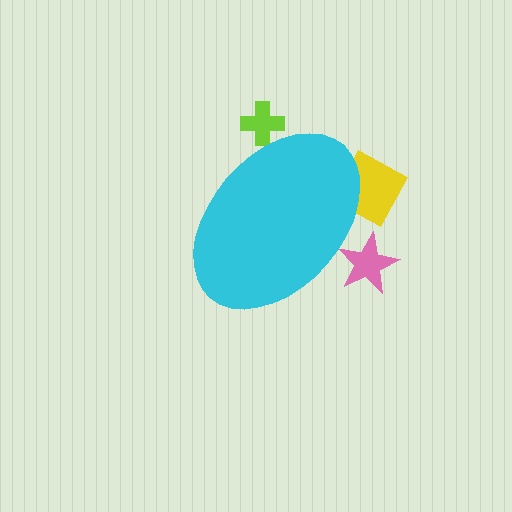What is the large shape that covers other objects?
A cyan ellipse.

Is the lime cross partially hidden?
Yes, the lime cross is partially hidden behind the cyan ellipse.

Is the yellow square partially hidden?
Yes, the yellow square is partially hidden behind the cyan ellipse.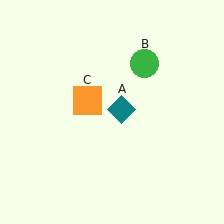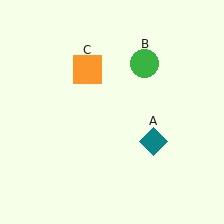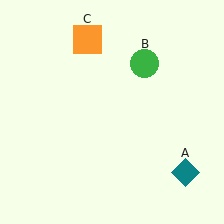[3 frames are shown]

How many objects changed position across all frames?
2 objects changed position: teal diamond (object A), orange square (object C).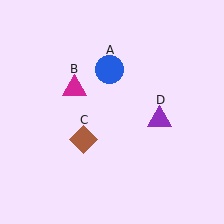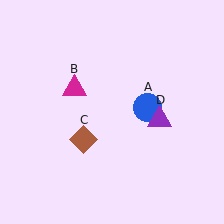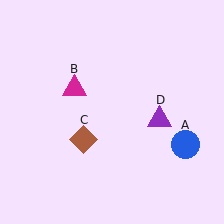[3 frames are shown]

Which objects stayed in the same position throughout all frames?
Magenta triangle (object B) and brown diamond (object C) and purple triangle (object D) remained stationary.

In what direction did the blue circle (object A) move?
The blue circle (object A) moved down and to the right.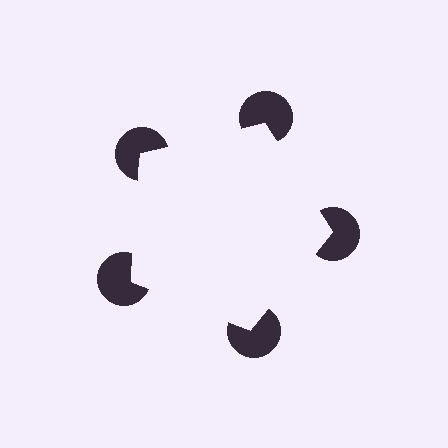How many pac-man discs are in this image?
There are 5 — one at each vertex of the illusory pentagon.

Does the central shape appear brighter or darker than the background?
It typically appears slightly brighter than the background, even though no actual brightness change is drawn.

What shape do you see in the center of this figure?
An illusory pentagon — its edges are inferred from the aligned wedge cuts in the pac-man discs, not physically drawn.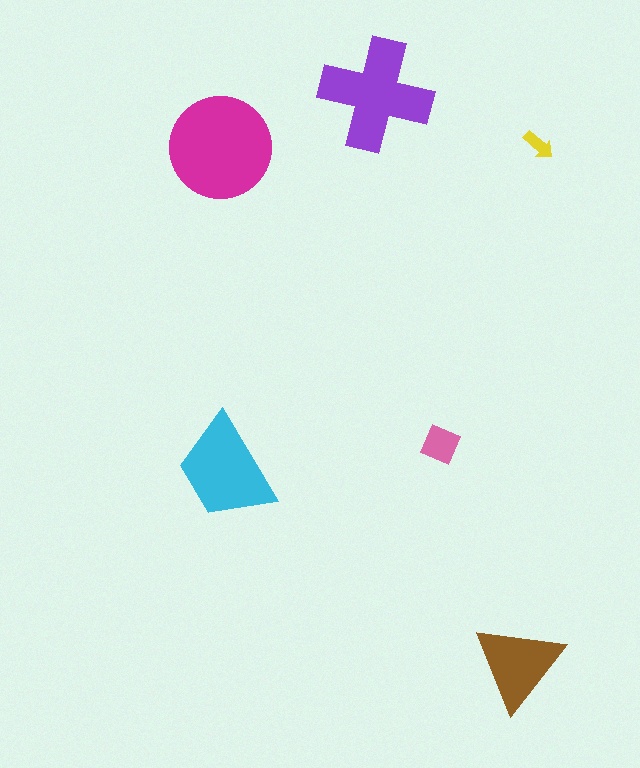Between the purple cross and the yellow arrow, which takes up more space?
The purple cross.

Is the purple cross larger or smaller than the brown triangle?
Larger.